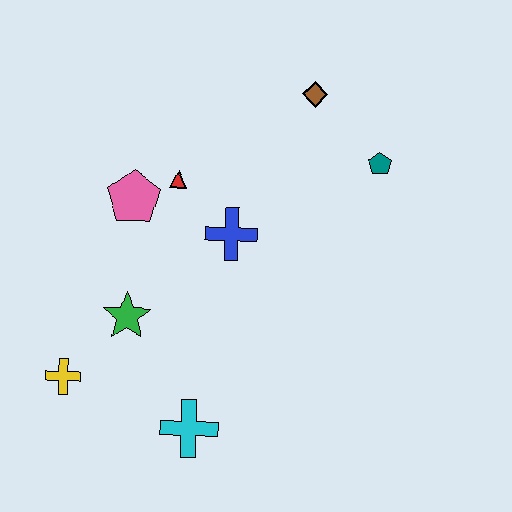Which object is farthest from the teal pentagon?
The yellow cross is farthest from the teal pentagon.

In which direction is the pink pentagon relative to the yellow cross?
The pink pentagon is above the yellow cross.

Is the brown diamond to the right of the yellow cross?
Yes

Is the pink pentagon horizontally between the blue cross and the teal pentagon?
No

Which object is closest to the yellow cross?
The green star is closest to the yellow cross.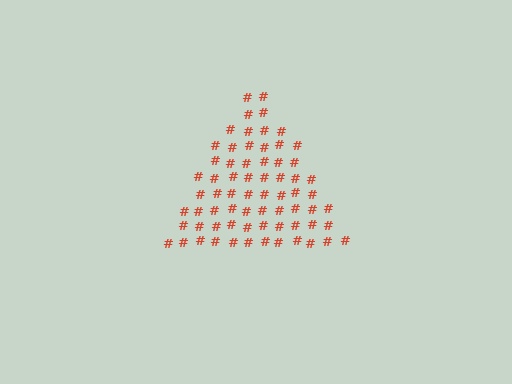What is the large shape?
The large shape is a triangle.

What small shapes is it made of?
It is made of small hash symbols.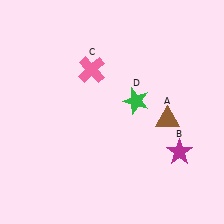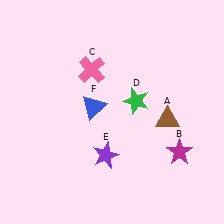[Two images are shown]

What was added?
A purple star (E), a blue triangle (F) were added in Image 2.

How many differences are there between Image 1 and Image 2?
There are 2 differences between the two images.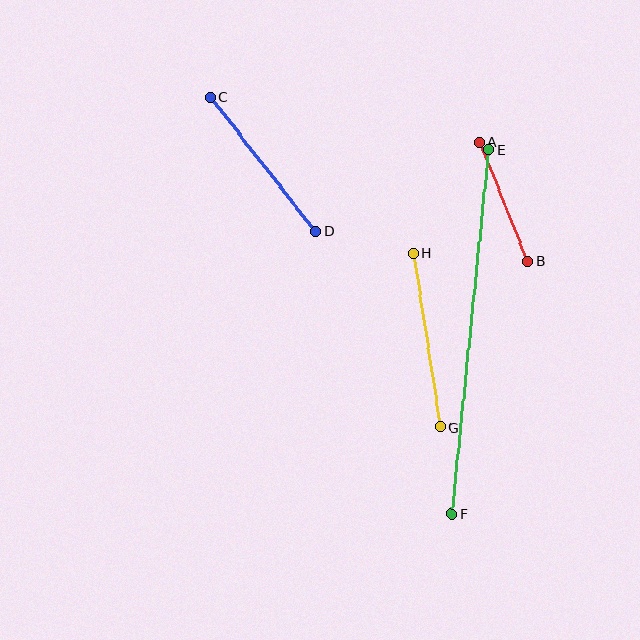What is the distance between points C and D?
The distance is approximately 170 pixels.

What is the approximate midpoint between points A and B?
The midpoint is at approximately (504, 202) pixels.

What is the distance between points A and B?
The distance is approximately 128 pixels.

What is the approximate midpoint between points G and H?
The midpoint is at approximately (427, 340) pixels.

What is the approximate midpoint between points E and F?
The midpoint is at approximately (471, 332) pixels.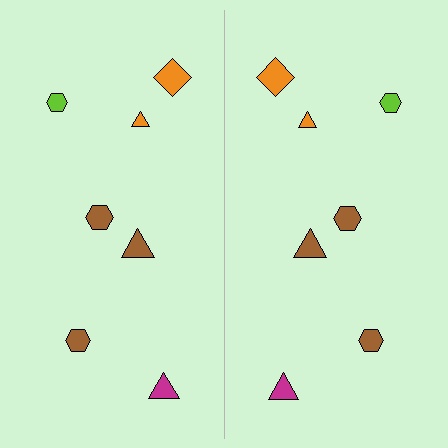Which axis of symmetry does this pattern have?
The pattern has a vertical axis of symmetry running through the center of the image.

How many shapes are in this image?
There are 14 shapes in this image.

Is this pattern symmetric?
Yes, this pattern has bilateral (reflection) symmetry.